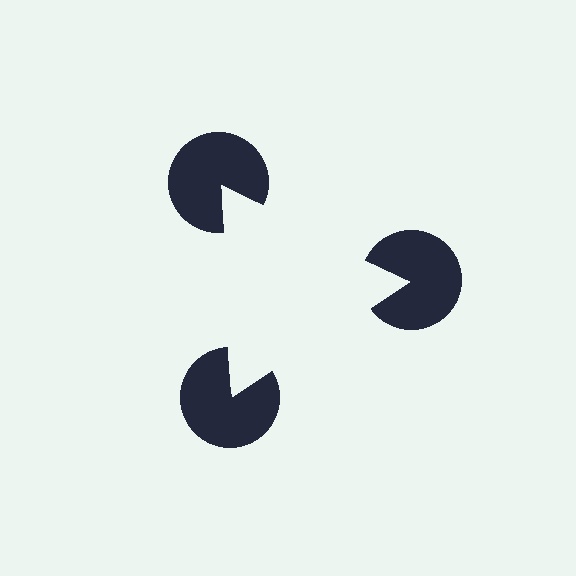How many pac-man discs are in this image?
There are 3 — one at each vertex of the illusory triangle.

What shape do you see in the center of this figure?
An illusory triangle — its edges are inferred from the aligned wedge cuts in the pac-man discs, not physically drawn.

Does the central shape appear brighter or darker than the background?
It typically appears slightly brighter than the background, even though no actual brightness change is drawn.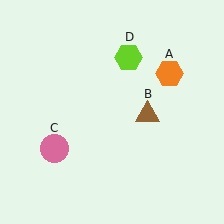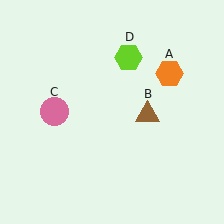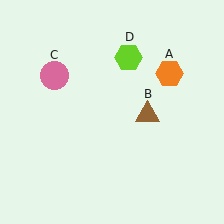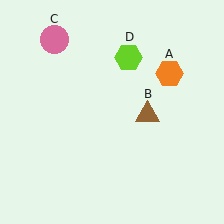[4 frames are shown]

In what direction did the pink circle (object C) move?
The pink circle (object C) moved up.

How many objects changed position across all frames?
1 object changed position: pink circle (object C).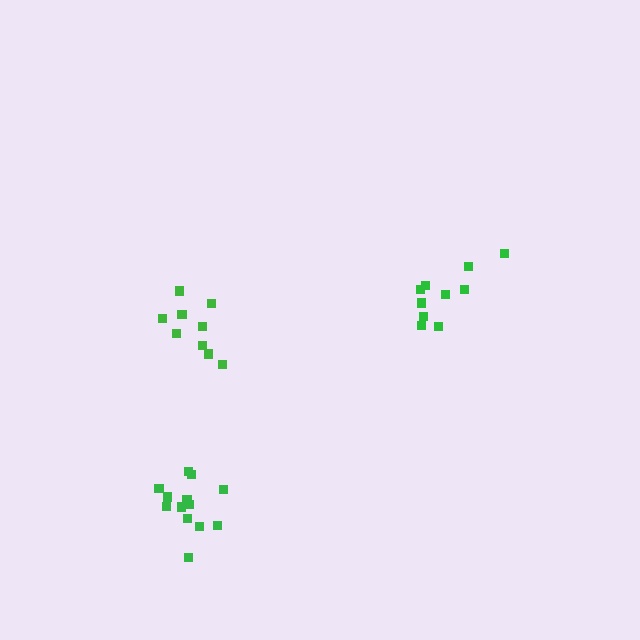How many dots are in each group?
Group 1: 9 dots, Group 2: 10 dots, Group 3: 13 dots (32 total).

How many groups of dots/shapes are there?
There are 3 groups.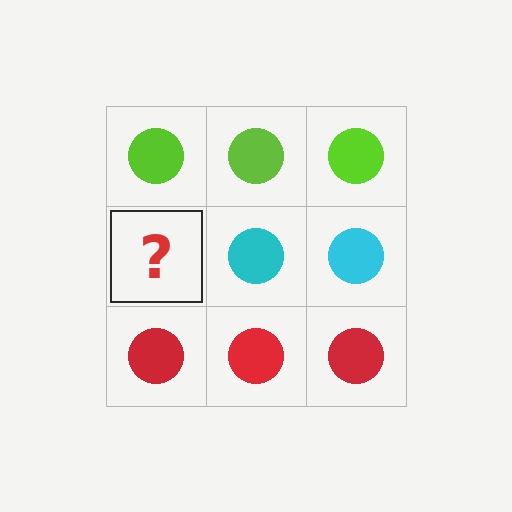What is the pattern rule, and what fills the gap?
The rule is that each row has a consistent color. The gap should be filled with a cyan circle.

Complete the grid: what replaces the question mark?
The question mark should be replaced with a cyan circle.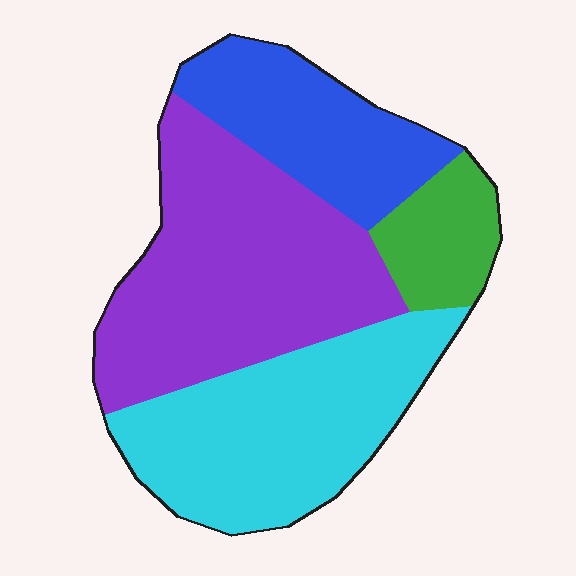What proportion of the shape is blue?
Blue takes up about one fifth (1/5) of the shape.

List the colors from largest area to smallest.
From largest to smallest: purple, cyan, blue, green.